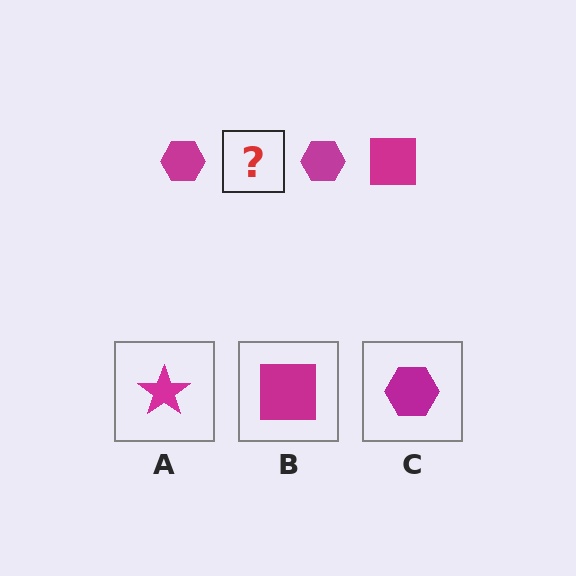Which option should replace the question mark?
Option B.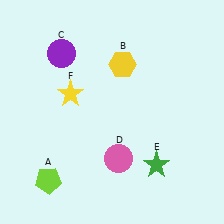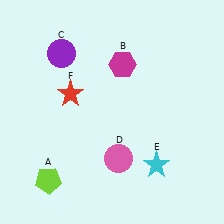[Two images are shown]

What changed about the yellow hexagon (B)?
In Image 1, B is yellow. In Image 2, it changed to magenta.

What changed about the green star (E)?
In Image 1, E is green. In Image 2, it changed to cyan.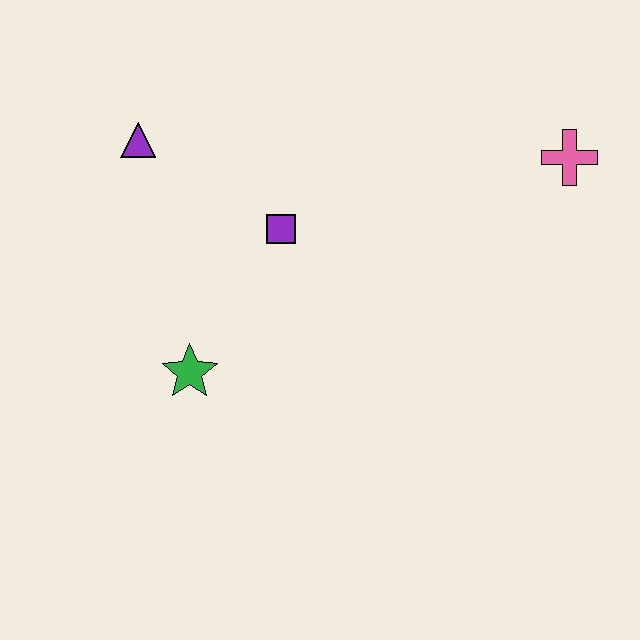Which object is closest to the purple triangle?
The purple square is closest to the purple triangle.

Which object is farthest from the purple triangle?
The pink cross is farthest from the purple triangle.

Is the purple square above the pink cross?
No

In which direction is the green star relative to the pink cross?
The green star is to the left of the pink cross.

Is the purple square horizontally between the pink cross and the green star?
Yes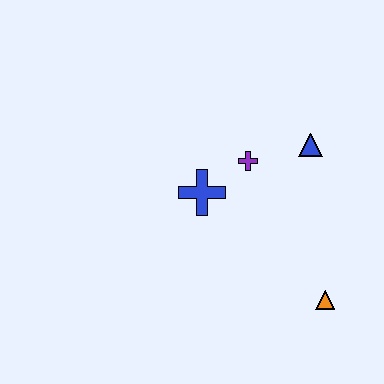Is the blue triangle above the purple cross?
Yes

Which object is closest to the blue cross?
The purple cross is closest to the blue cross.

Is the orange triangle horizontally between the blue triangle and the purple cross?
No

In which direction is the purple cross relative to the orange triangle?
The purple cross is above the orange triangle.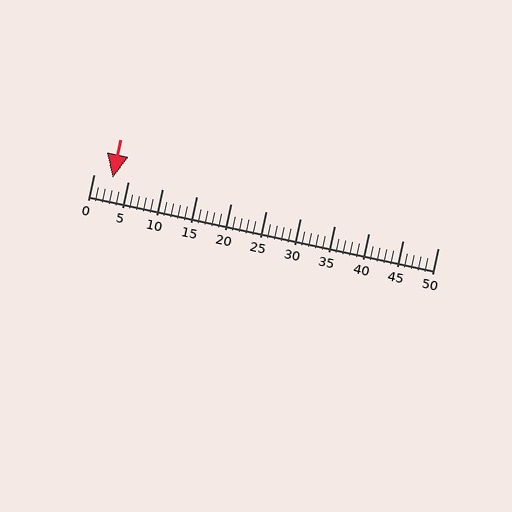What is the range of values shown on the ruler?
The ruler shows values from 0 to 50.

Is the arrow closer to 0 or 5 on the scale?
The arrow is closer to 5.